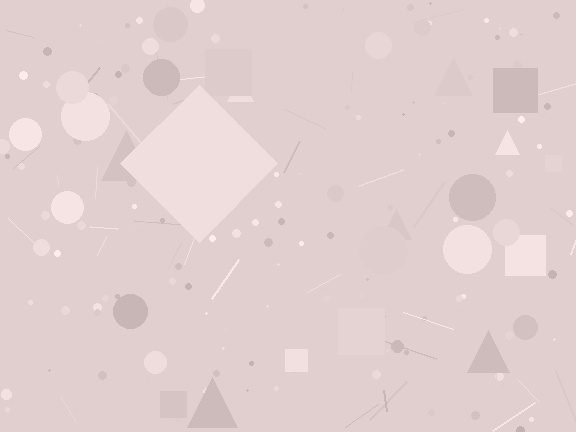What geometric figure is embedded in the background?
A diamond is embedded in the background.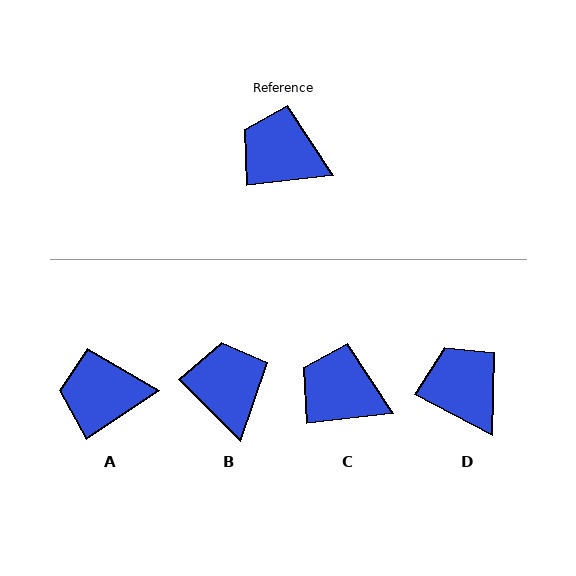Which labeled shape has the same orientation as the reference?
C.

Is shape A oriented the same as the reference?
No, it is off by about 27 degrees.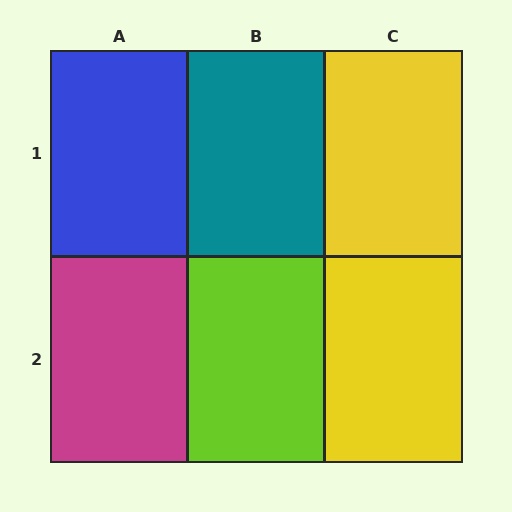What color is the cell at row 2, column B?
Lime.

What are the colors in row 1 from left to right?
Blue, teal, yellow.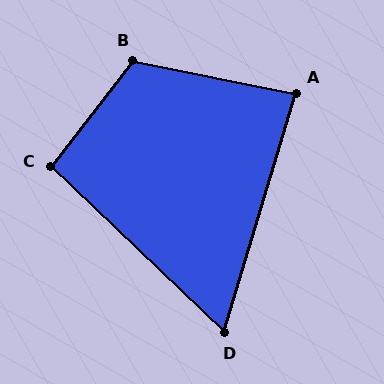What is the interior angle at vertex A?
Approximately 84 degrees (acute).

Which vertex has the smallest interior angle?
D, at approximately 63 degrees.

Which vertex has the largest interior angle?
B, at approximately 117 degrees.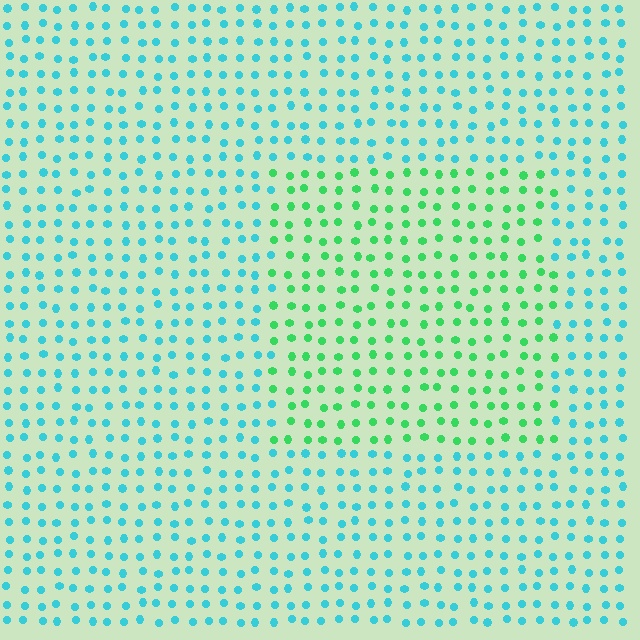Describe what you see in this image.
The image is filled with small cyan elements in a uniform arrangement. A rectangle-shaped region is visible where the elements are tinted to a slightly different hue, forming a subtle color boundary.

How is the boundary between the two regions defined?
The boundary is defined purely by a slight shift in hue (about 50 degrees). Spacing, size, and orientation are identical on both sides.